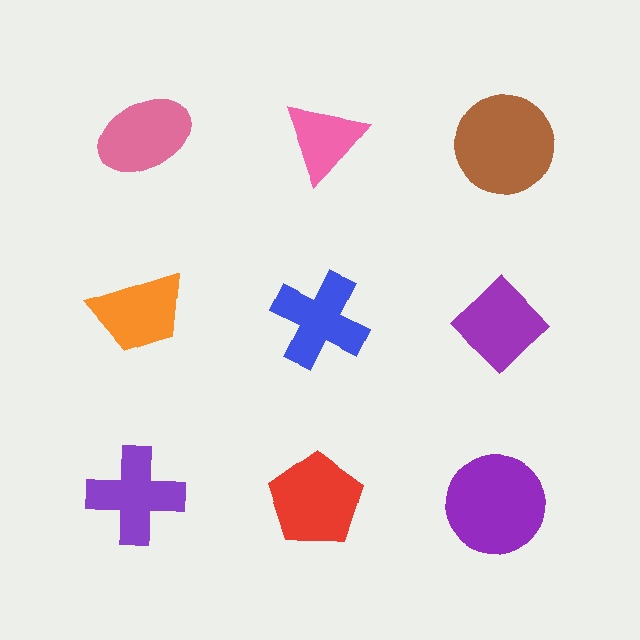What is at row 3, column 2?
A red pentagon.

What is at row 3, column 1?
A purple cross.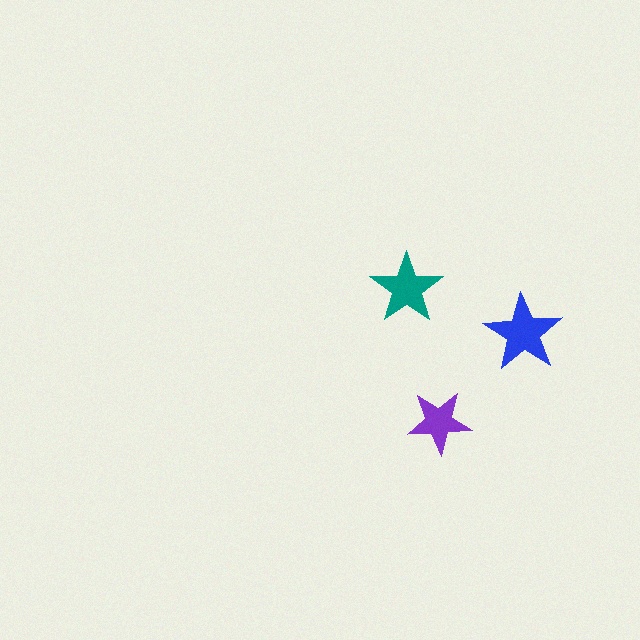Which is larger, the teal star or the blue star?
The blue one.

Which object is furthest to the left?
The teal star is leftmost.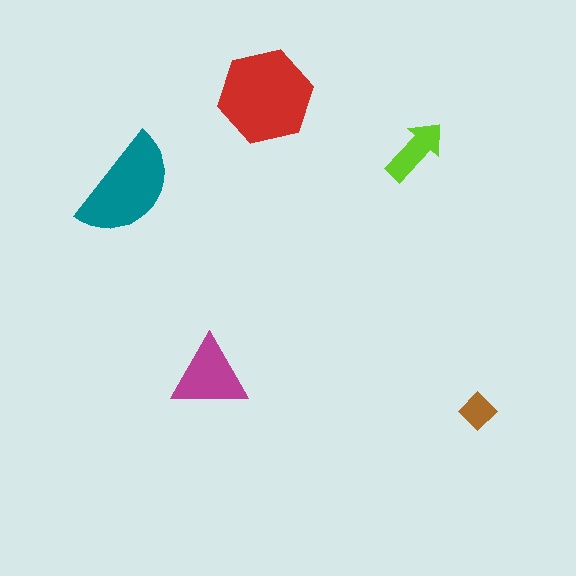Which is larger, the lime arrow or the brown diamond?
The lime arrow.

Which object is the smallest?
The brown diamond.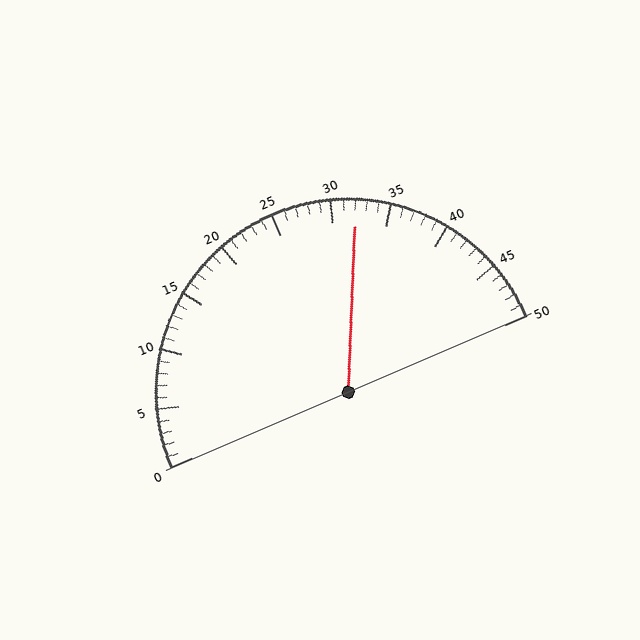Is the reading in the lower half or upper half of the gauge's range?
The reading is in the upper half of the range (0 to 50).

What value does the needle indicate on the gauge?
The needle indicates approximately 32.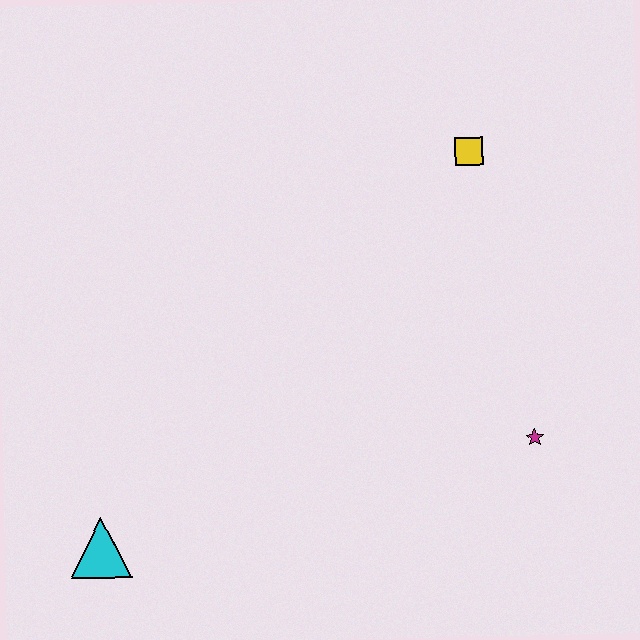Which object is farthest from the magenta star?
The cyan triangle is farthest from the magenta star.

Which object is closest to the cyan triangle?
The magenta star is closest to the cyan triangle.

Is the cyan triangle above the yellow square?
No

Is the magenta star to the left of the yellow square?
No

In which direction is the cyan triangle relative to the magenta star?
The cyan triangle is to the left of the magenta star.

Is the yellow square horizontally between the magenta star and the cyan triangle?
Yes